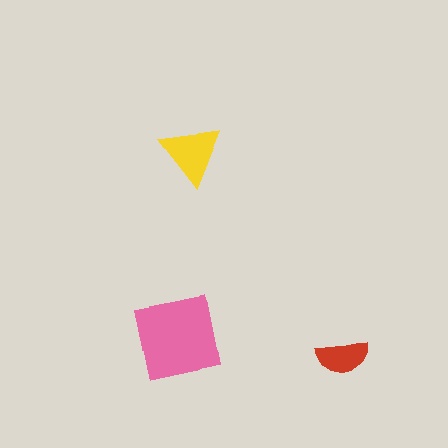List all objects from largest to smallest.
The pink square, the yellow triangle, the red semicircle.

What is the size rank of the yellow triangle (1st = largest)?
2nd.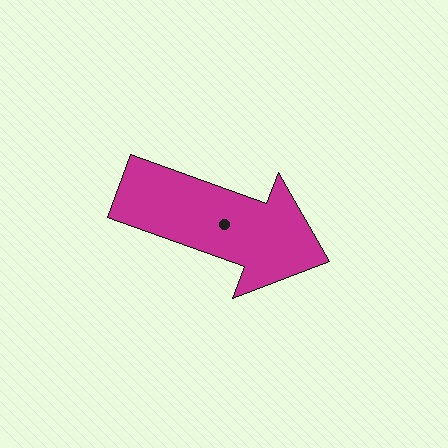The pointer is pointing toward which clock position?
Roughly 4 o'clock.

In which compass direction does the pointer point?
East.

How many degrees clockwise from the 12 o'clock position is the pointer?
Approximately 110 degrees.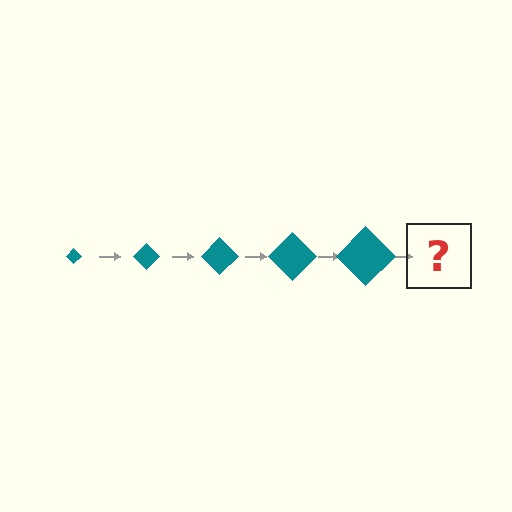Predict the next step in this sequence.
The next step is a teal diamond, larger than the previous one.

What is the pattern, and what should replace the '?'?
The pattern is that the diamond gets progressively larger each step. The '?' should be a teal diamond, larger than the previous one.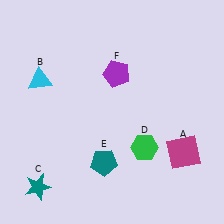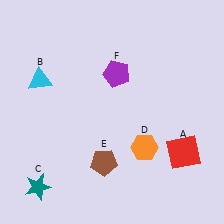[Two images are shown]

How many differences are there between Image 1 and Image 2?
There are 3 differences between the two images.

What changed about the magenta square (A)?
In Image 1, A is magenta. In Image 2, it changed to red.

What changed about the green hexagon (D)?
In Image 1, D is green. In Image 2, it changed to orange.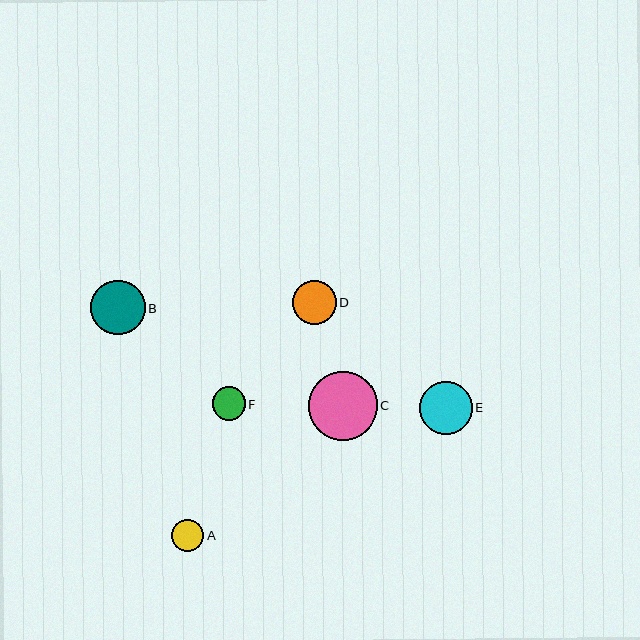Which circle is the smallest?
Circle A is the smallest with a size of approximately 32 pixels.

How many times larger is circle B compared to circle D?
Circle B is approximately 1.2 times the size of circle D.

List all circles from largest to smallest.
From largest to smallest: C, B, E, D, F, A.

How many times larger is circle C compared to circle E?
Circle C is approximately 1.3 times the size of circle E.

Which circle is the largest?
Circle C is the largest with a size of approximately 68 pixels.